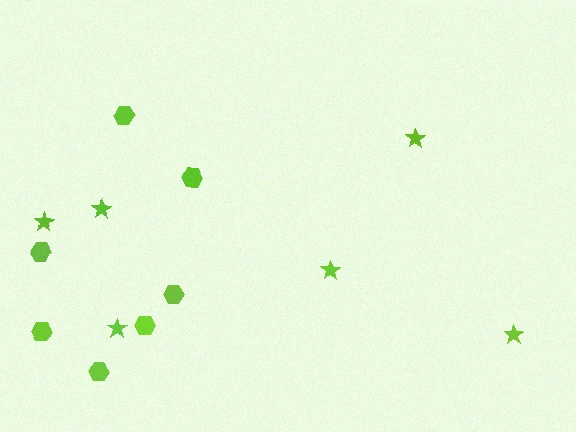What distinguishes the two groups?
There are 2 groups: one group of hexagons (7) and one group of stars (6).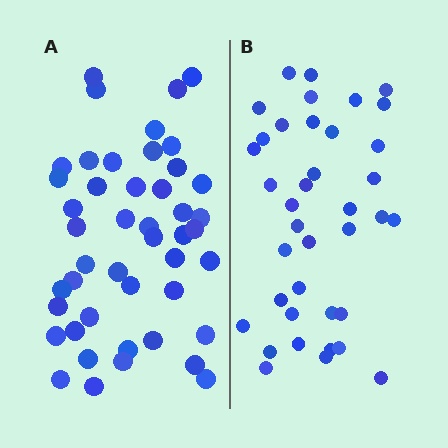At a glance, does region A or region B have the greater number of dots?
Region A (the left region) has more dots.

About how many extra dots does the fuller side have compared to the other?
Region A has roughly 8 or so more dots than region B.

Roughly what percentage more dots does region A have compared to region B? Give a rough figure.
About 20% more.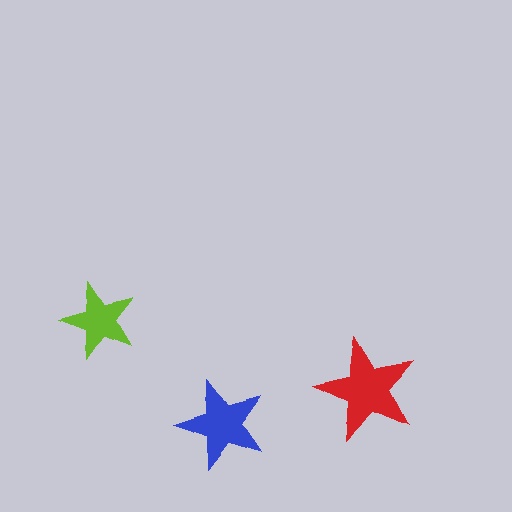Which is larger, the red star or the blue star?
The red one.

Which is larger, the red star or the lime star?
The red one.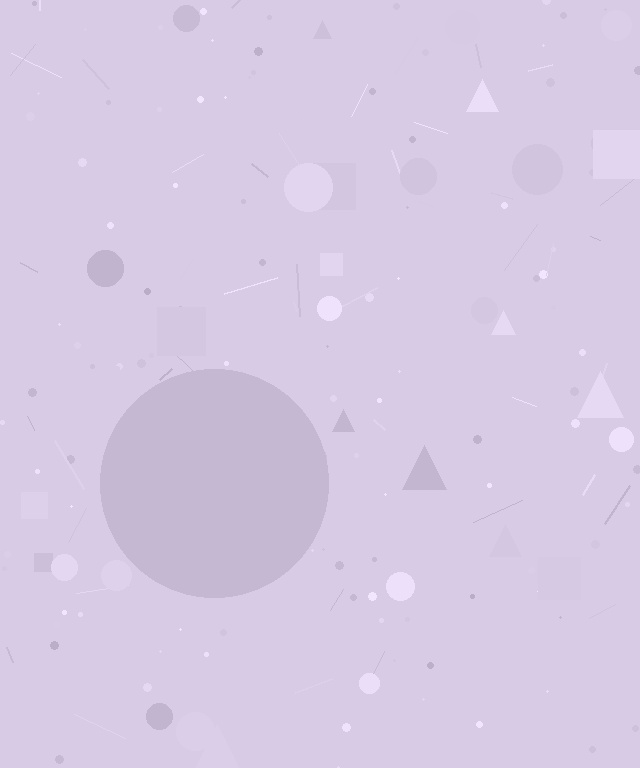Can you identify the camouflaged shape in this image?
The camouflaged shape is a circle.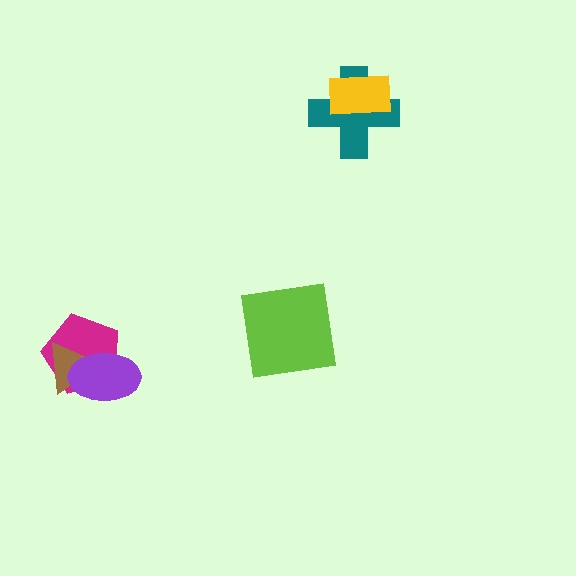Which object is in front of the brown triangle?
The purple ellipse is in front of the brown triangle.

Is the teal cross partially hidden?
Yes, it is partially covered by another shape.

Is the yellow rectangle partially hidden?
No, no other shape covers it.